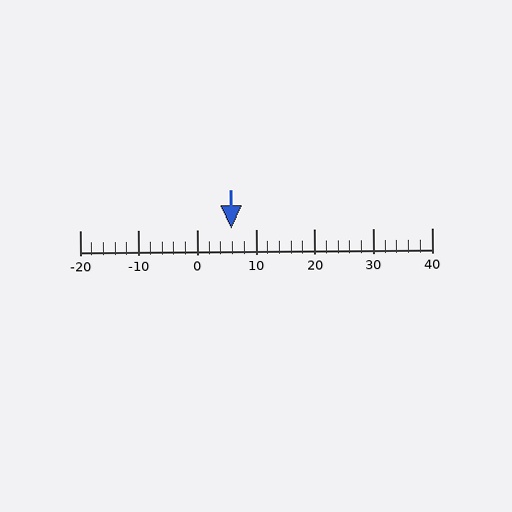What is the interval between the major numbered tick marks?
The major tick marks are spaced 10 units apart.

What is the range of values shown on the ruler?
The ruler shows values from -20 to 40.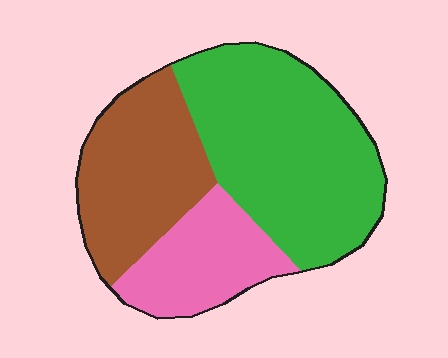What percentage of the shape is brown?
Brown covers roughly 30% of the shape.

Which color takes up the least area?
Pink, at roughly 20%.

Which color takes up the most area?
Green, at roughly 50%.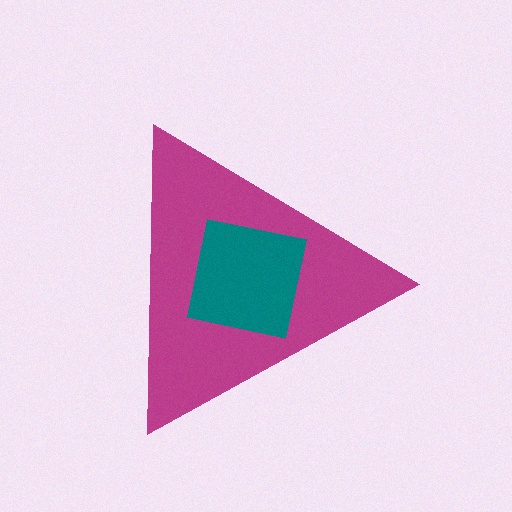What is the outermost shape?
The magenta triangle.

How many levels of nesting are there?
2.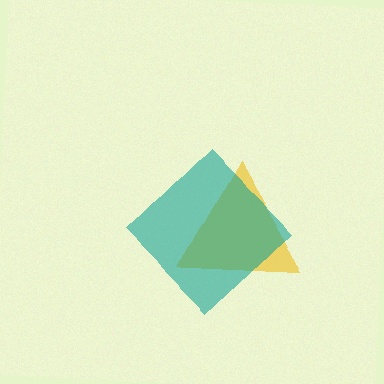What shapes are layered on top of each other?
The layered shapes are: a yellow triangle, a teal diamond.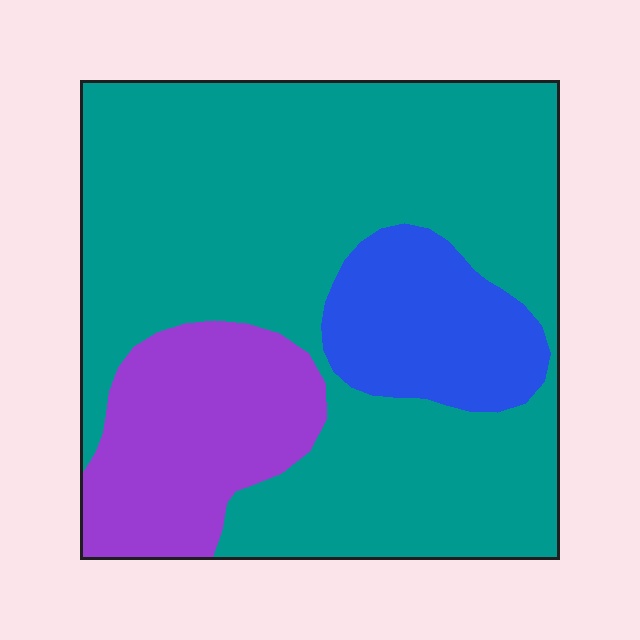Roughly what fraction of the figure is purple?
Purple covers around 20% of the figure.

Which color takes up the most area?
Teal, at roughly 70%.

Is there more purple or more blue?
Purple.